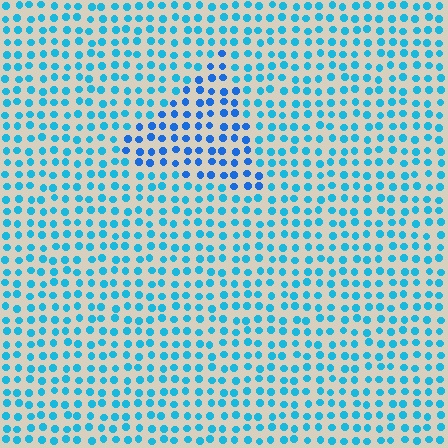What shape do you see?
I see a triangle.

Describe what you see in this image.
The image is filled with small cyan elements in a uniform arrangement. A triangle-shaped region is visible where the elements are tinted to a slightly different hue, forming a subtle color boundary.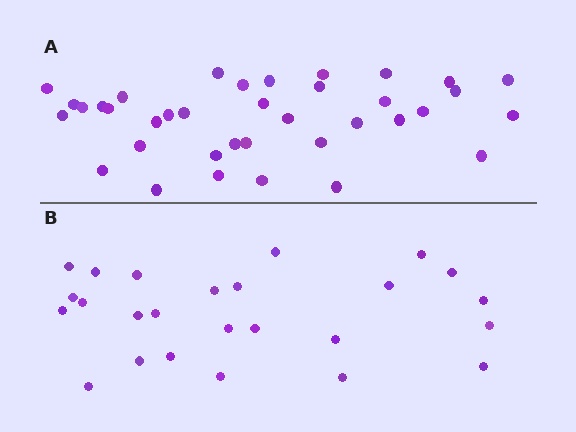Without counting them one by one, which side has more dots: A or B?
Region A (the top region) has more dots.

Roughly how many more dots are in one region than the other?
Region A has roughly 12 or so more dots than region B.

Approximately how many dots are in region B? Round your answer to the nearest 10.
About 20 dots. (The exact count is 25, which rounds to 20.)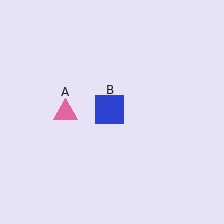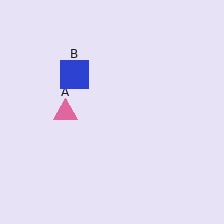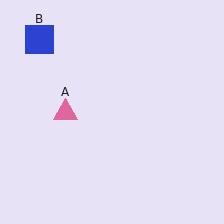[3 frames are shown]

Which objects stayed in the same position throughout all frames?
Pink triangle (object A) remained stationary.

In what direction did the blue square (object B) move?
The blue square (object B) moved up and to the left.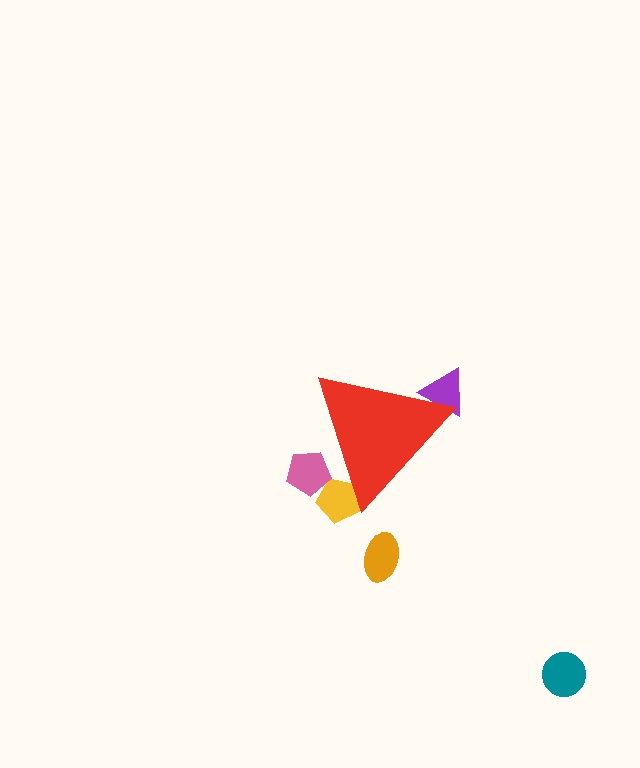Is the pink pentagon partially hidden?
Yes, the pink pentagon is partially hidden behind the red triangle.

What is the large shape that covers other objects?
A red triangle.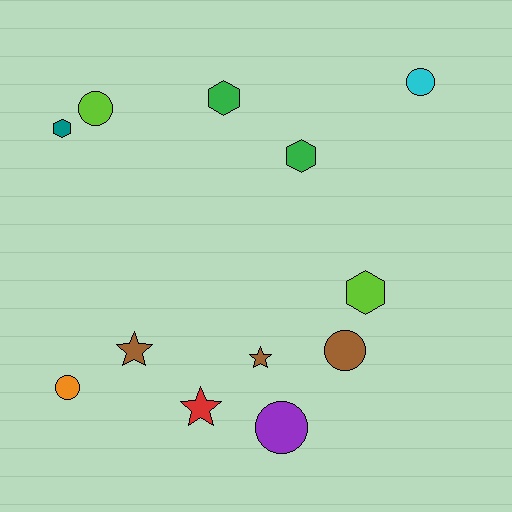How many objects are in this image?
There are 12 objects.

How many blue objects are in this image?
There are no blue objects.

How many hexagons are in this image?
There are 4 hexagons.